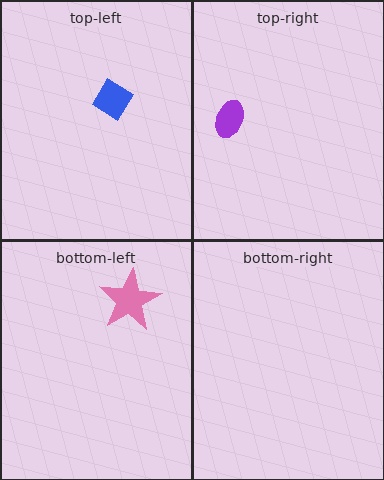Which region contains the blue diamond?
The top-left region.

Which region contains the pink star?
The bottom-left region.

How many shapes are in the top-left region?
1.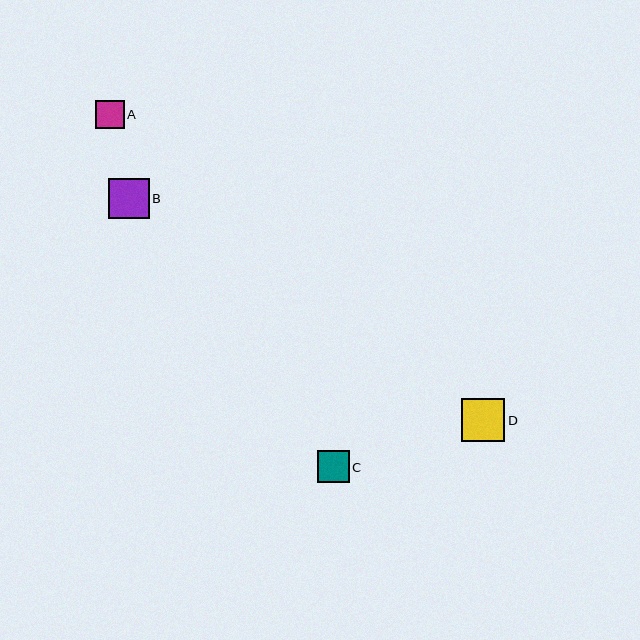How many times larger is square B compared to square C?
Square B is approximately 1.3 times the size of square C.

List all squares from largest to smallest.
From largest to smallest: D, B, C, A.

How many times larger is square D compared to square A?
Square D is approximately 1.5 times the size of square A.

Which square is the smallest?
Square A is the smallest with a size of approximately 28 pixels.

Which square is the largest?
Square D is the largest with a size of approximately 43 pixels.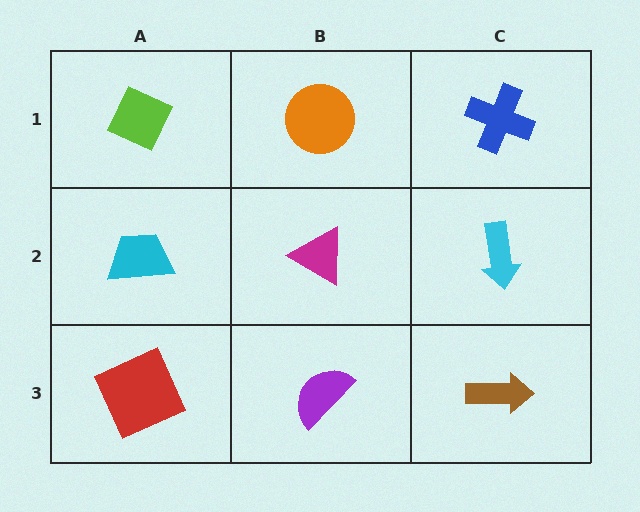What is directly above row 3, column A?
A cyan trapezoid.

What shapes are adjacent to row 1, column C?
A cyan arrow (row 2, column C), an orange circle (row 1, column B).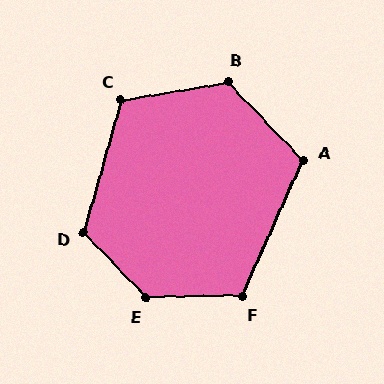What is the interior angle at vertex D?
Approximately 121 degrees (obtuse).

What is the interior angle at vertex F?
Approximately 115 degrees (obtuse).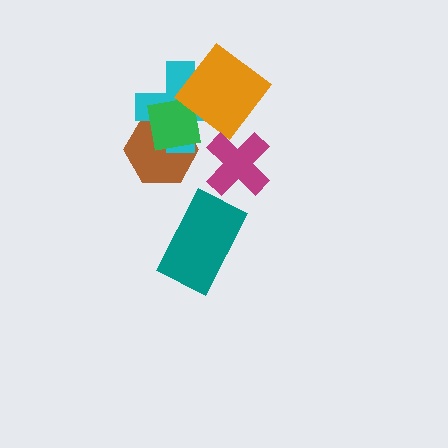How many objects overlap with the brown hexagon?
2 objects overlap with the brown hexagon.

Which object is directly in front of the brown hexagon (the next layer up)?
The cyan cross is directly in front of the brown hexagon.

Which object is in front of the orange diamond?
The magenta cross is in front of the orange diamond.